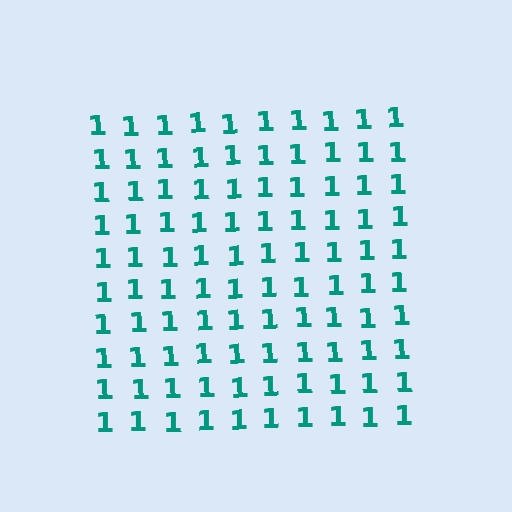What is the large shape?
The large shape is a square.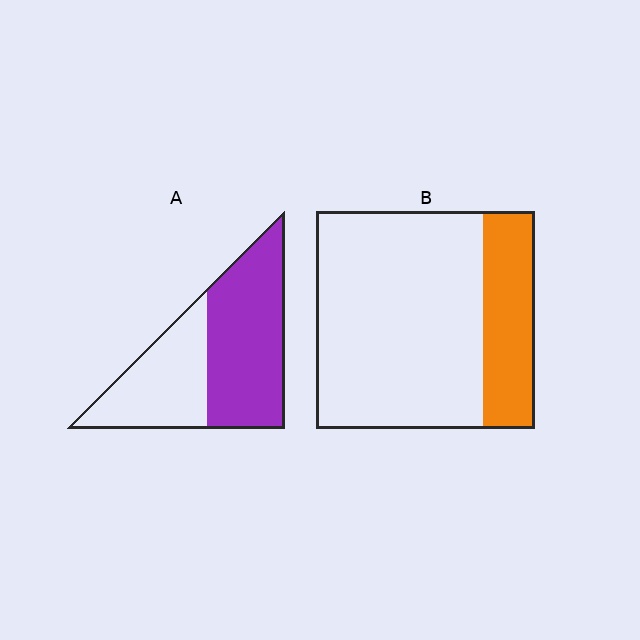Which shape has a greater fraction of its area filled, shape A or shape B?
Shape A.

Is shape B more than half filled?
No.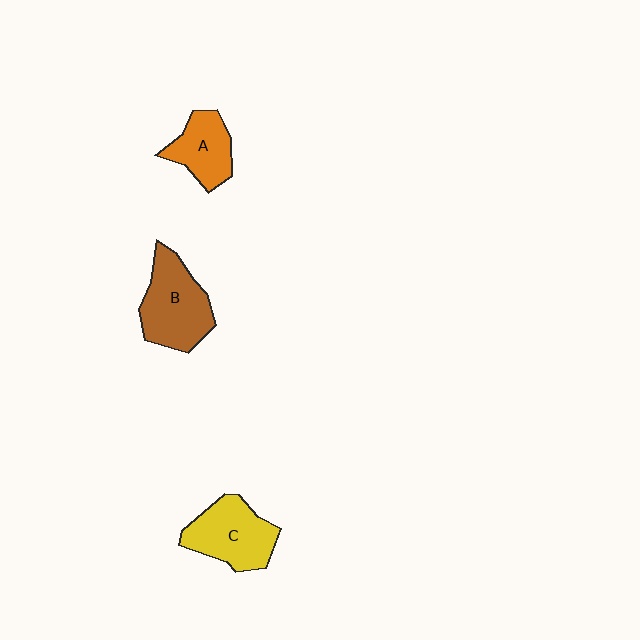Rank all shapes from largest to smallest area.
From largest to smallest: B (brown), C (yellow), A (orange).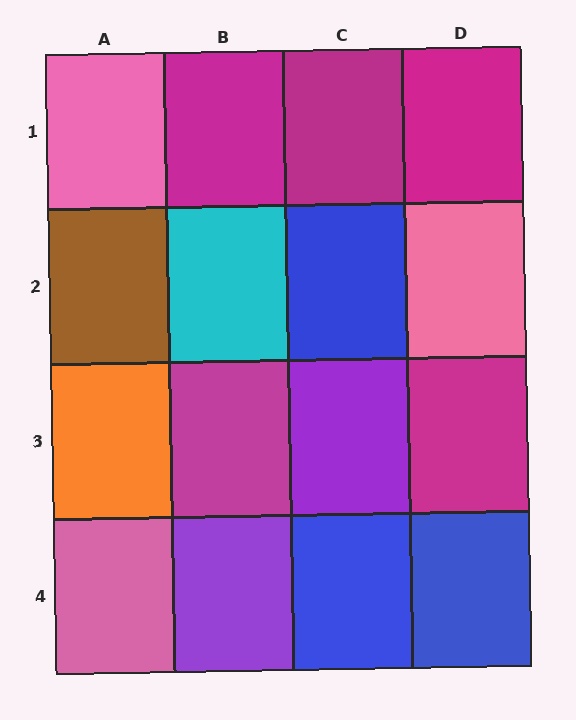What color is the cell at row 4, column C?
Blue.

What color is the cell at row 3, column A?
Orange.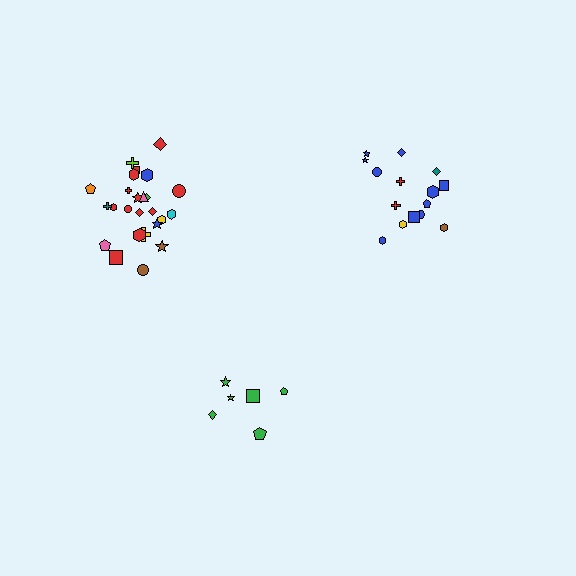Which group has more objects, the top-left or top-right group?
The top-left group.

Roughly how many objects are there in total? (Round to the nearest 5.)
Roughly 45 objects in total.